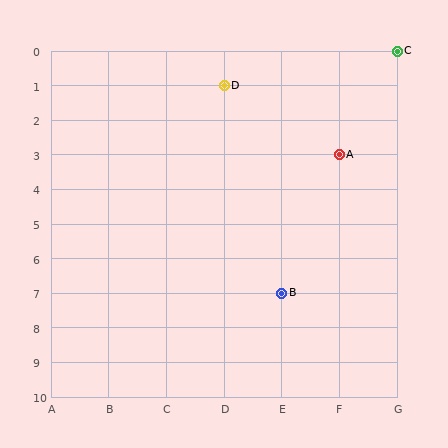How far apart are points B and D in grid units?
Points B and D are 1 column and 6 rows apart (about 6.1 grid units diagonally).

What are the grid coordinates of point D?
Point D is at grid coordinates (D, 1).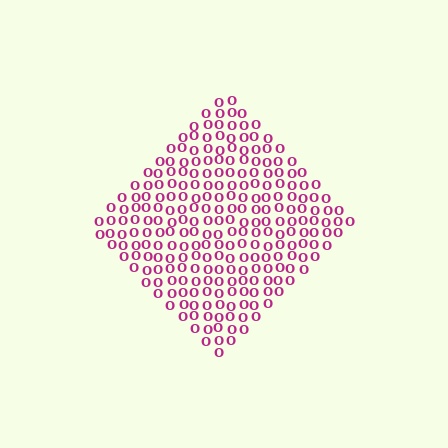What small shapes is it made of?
It is made of small letter O's.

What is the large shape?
The large shape is a diamond.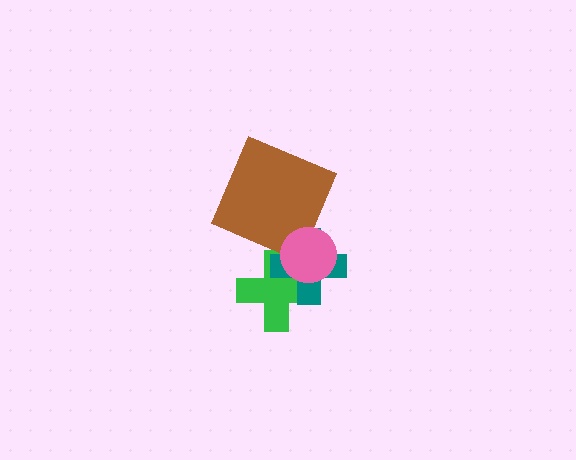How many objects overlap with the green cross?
2 objects overlap with the green cross.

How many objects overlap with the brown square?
2 objects overlap with the brown square.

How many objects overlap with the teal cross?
3 objects overlap with the teal cross.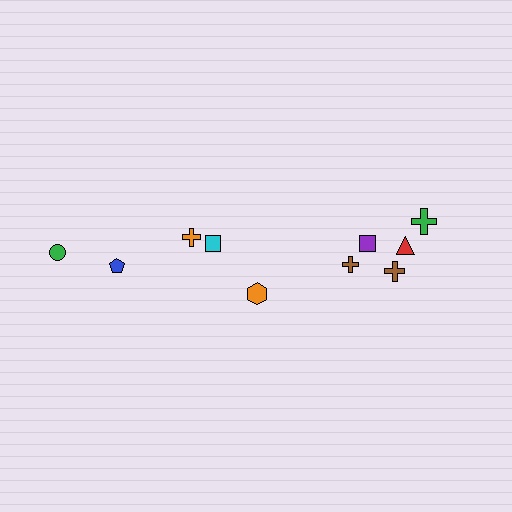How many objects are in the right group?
There are 6 objects.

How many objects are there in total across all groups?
There are 10 objects.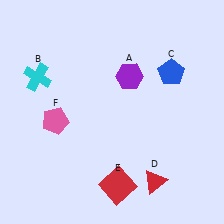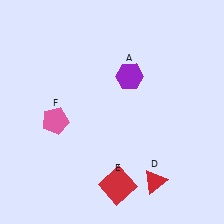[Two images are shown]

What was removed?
The cyan cross (B), the blue pentagon (C) were removed in Image 2.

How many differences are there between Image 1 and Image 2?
There are 2 differences between the two images.